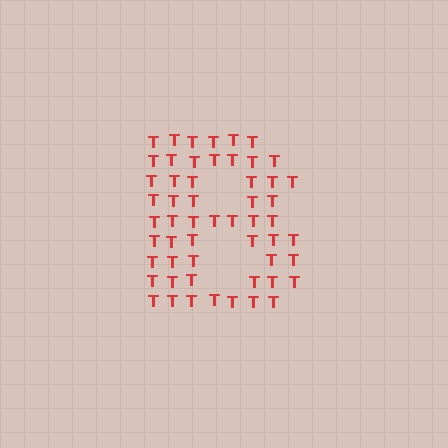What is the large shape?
The large shape is the letter B.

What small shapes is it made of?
It is made of small letter T's.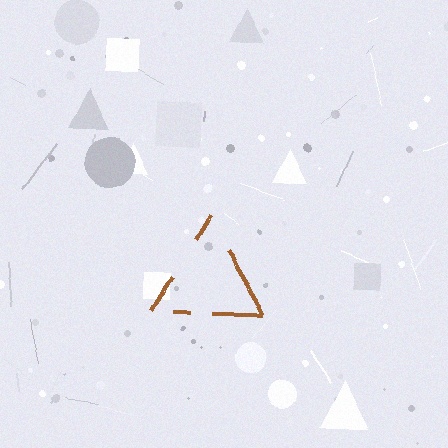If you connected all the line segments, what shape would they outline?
They would outline a triangle.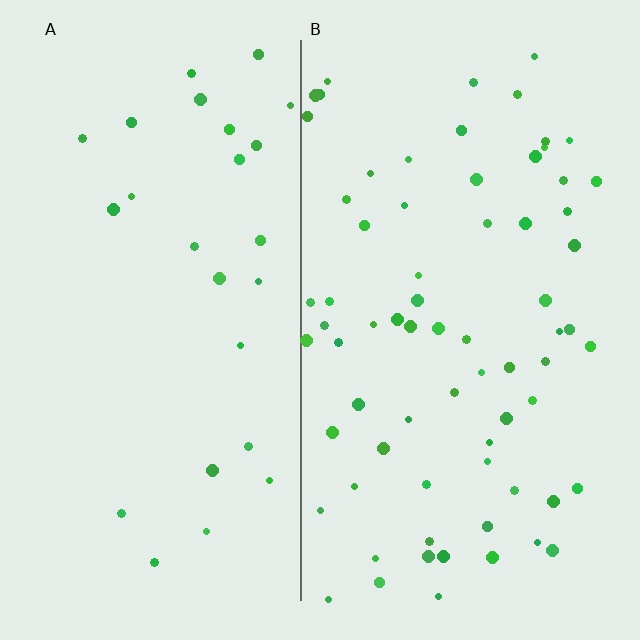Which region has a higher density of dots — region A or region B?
B (the right).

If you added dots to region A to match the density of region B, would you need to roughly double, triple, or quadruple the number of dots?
Approximately triple.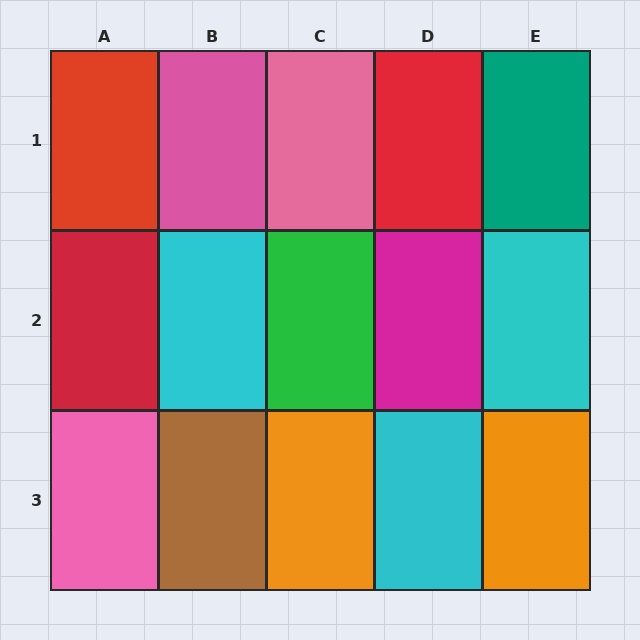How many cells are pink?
3 cells are pink.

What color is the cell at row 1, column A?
Red.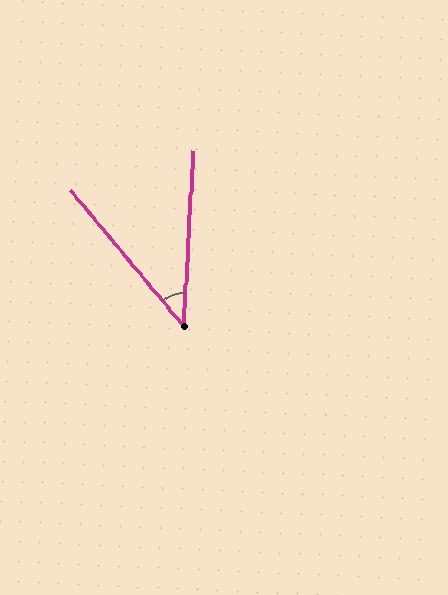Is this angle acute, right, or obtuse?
It is acute.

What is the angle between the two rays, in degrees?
Approximately 43 degrees.